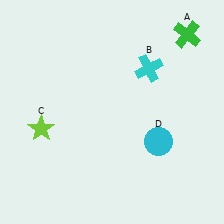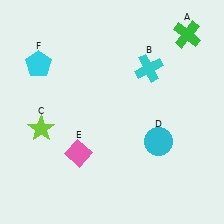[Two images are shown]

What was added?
A pink diamond (E), a cyan pentagon (F) were added in Image 2.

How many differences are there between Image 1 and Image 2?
There are 2 differences between the two images.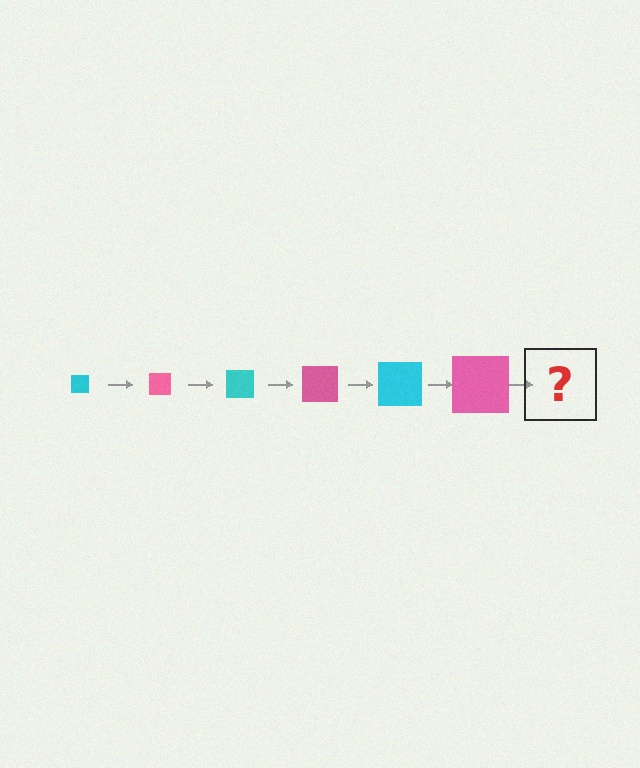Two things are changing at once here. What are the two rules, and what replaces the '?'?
The two rules are that the square grows larger each step and the color cycles through cyan and pink. The '?' should be a cyan square, larger than the previous one.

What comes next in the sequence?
The next element should be a cyan square, larger than the previous one.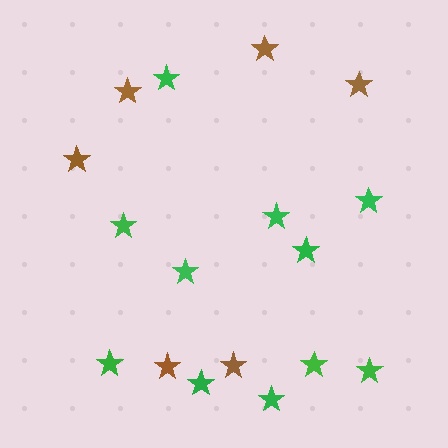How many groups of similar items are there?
There are 2 groups: one group of green stars (11) and one group of brown stars (6).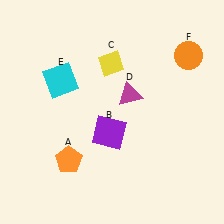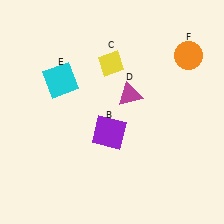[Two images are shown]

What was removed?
The orange pentagon (A) was removed in Image 2.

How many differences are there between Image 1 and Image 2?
There is 1 difference between the two images.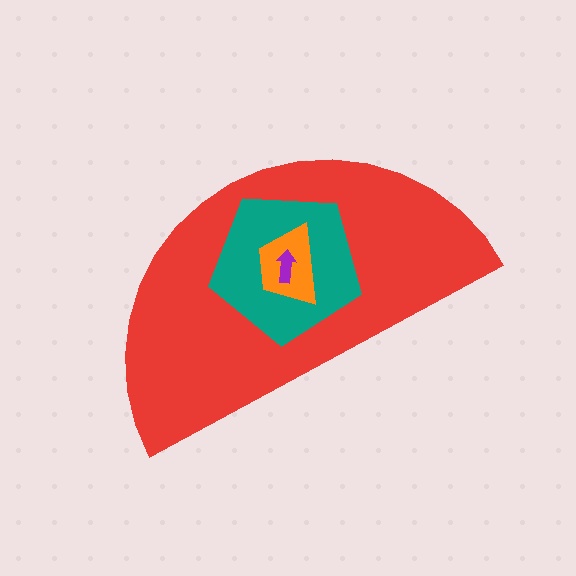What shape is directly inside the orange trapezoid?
The purple arrow.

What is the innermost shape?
The purple arrow.